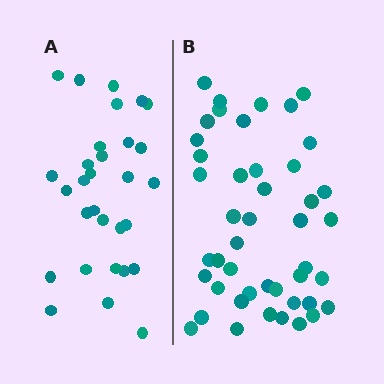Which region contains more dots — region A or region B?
Region B (the right region) has more dots.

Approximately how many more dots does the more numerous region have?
Region B has approximately 15 more dots than region A.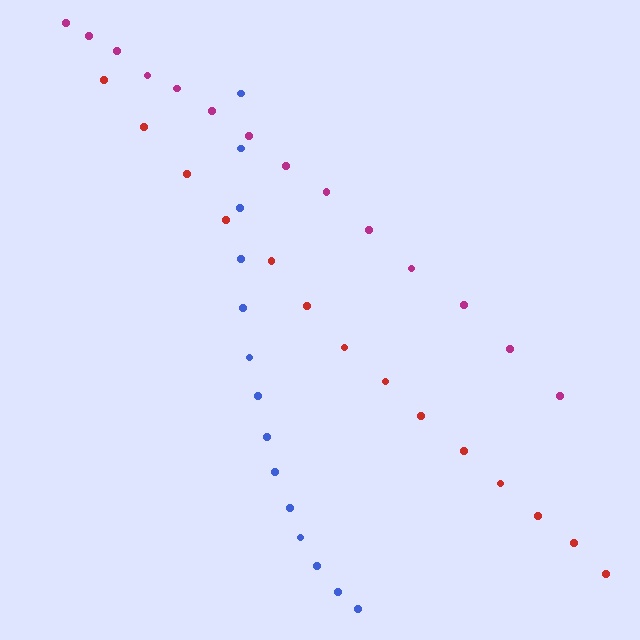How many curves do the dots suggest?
There are 3 distinct paths.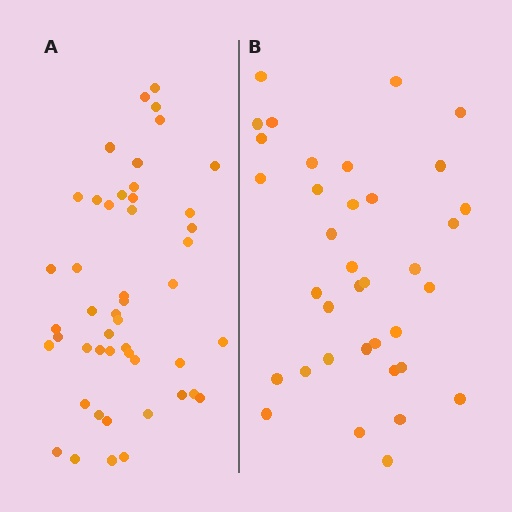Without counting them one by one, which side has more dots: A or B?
Region A (the left region) has more dots.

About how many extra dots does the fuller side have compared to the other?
Region A has roughly 12 or so more dots than region B.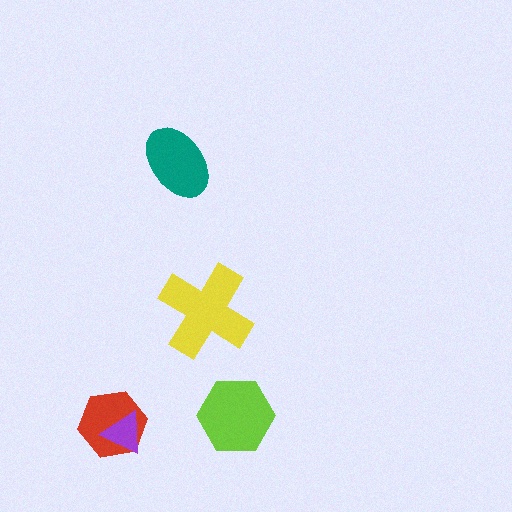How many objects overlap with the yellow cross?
0 objects overlap with the yellow cross.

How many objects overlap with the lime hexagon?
0 objects overlap with the lime hexagon.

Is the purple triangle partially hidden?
No, no other shape covers it.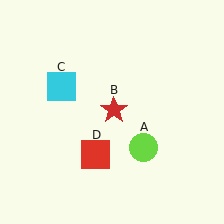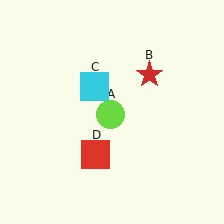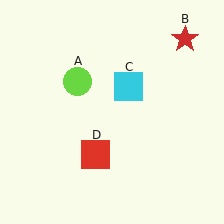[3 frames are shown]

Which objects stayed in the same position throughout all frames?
Red square (object D) remained stationary.